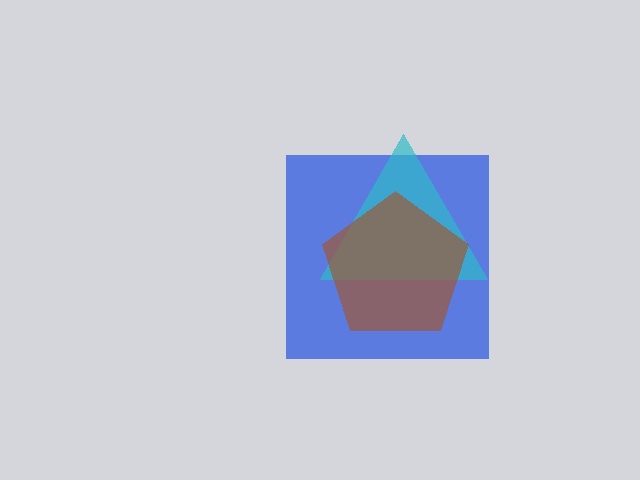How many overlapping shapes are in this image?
There are 3 overlapping shapes in the image.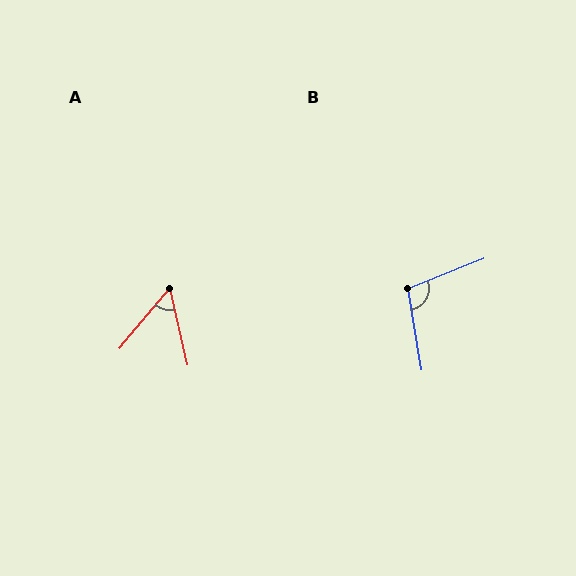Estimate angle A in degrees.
Approximately 53 degrees.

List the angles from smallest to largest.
A (53°), B (102°).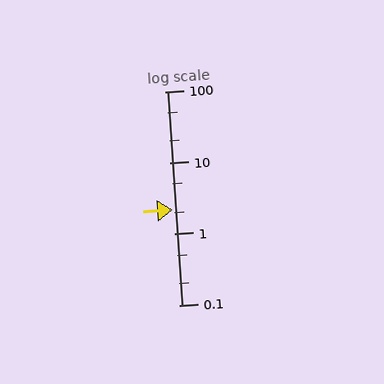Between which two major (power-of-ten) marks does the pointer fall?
The pointer is between 1 and 10.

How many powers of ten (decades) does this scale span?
The scale spans 3 decades, from 0.1 to 100.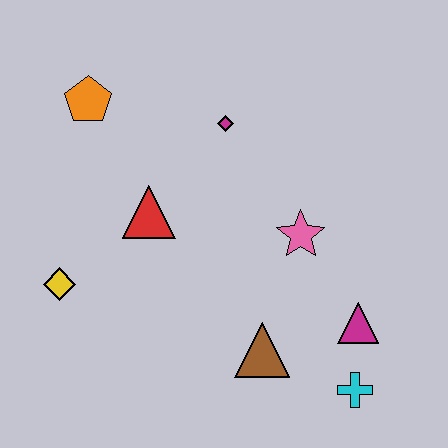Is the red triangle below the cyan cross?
No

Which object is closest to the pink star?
The magenta triangle is closest to the pink star.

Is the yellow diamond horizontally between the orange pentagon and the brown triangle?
No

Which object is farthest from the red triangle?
The cyan cross is farthest from the red triangle.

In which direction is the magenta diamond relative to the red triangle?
The magenta diamond is above the red triangle.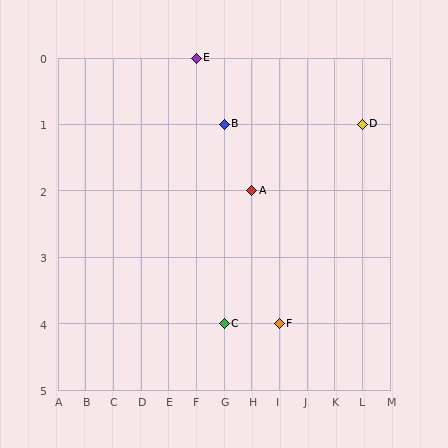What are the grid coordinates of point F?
Point F is at grid coordinates (I, 4).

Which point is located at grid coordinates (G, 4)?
Point C is at (G, 4).